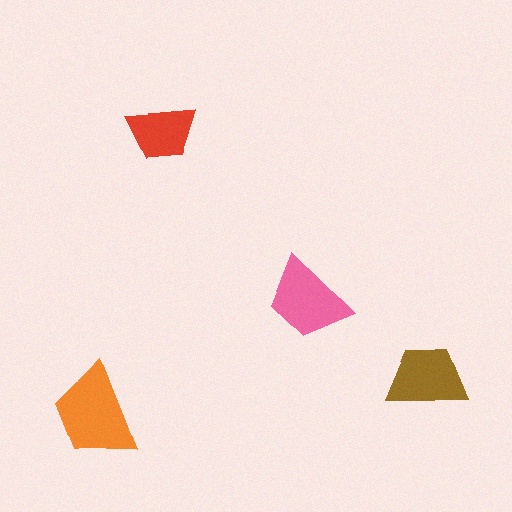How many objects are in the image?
There are 4 objects in the image.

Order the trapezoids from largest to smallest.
the orange one, the pink one, the brown one, the red one.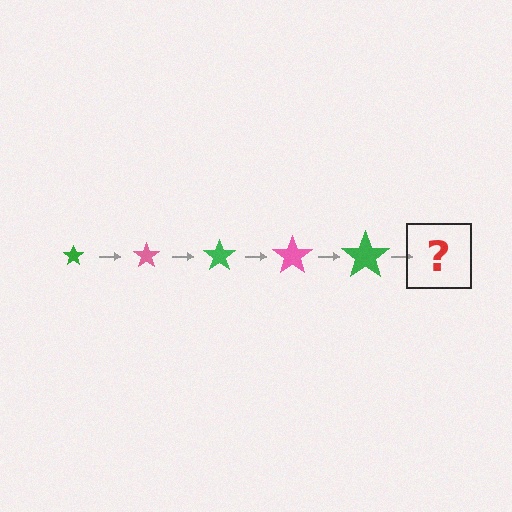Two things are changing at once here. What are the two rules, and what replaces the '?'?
The two rules are that the star grows larger each step and the color cycles through green and pink. The '?' should be a pink star, larger than the previous one.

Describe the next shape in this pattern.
It should be a pink star, larger than the previous one.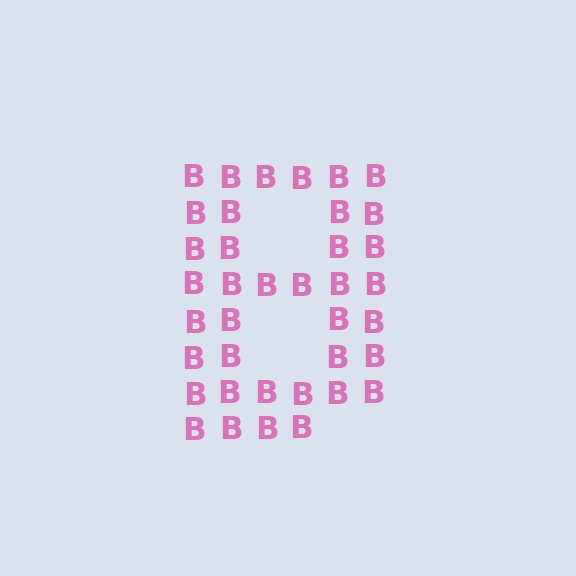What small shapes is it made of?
It is made of small letter B's.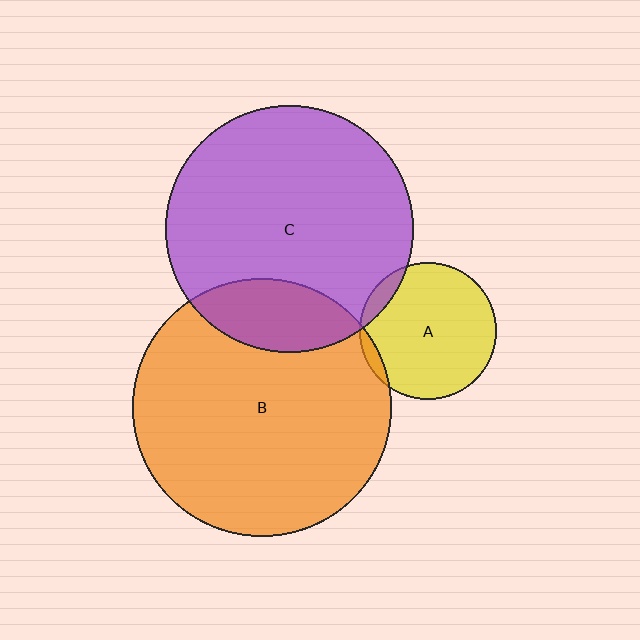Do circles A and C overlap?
Yes.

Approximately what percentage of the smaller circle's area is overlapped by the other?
Approximately 5%.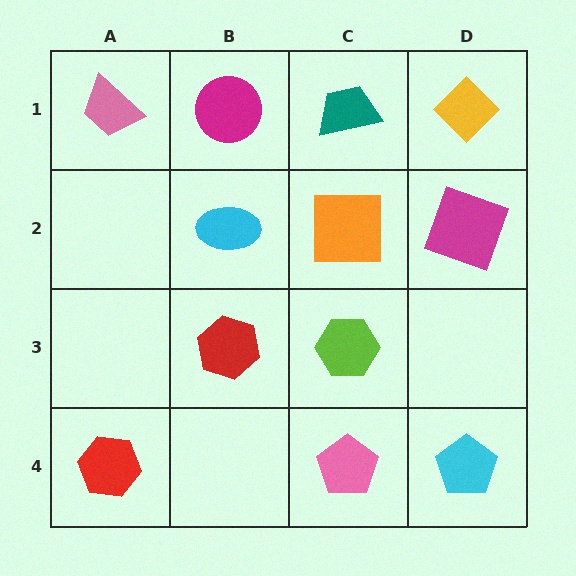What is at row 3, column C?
A lime hexagon.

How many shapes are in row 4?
3 shapes.